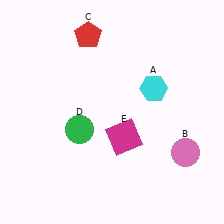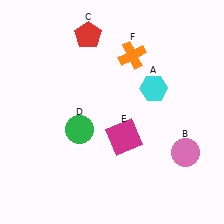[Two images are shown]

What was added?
An orange cross (F) was added in Image 2.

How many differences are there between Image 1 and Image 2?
There is 1 difference between the two images.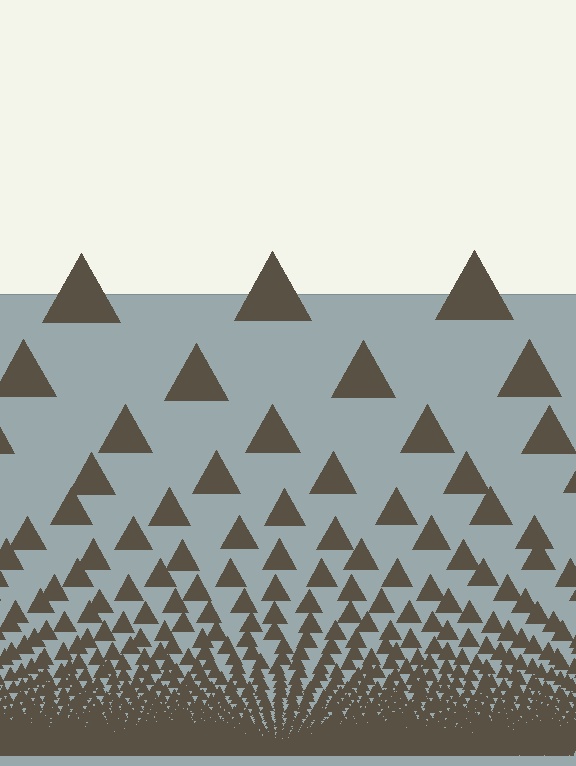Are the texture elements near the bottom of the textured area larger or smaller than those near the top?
Smaller. The gradient is inverted — elements near the bottom are smaller and denser.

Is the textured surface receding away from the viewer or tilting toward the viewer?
The surface appears to tilt toward the viewer. Texture elements get larger and sparser toward the top.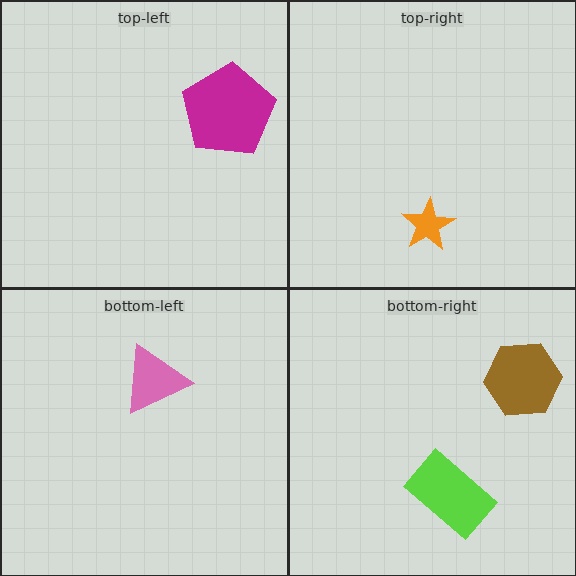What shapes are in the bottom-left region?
The pink triangle.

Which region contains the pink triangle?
The bottom-left region.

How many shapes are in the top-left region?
1.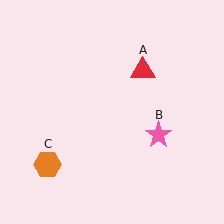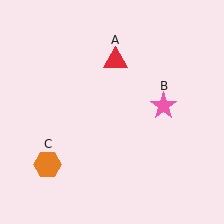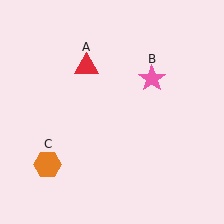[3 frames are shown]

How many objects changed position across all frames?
2 objects changed position: red triangle (object A), pink star (object B).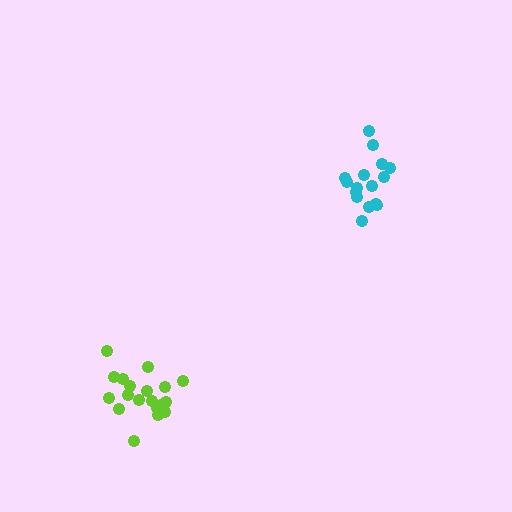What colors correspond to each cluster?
The clusters are colored: cyan, lime.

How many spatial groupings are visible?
There are 2 spatial groupings.